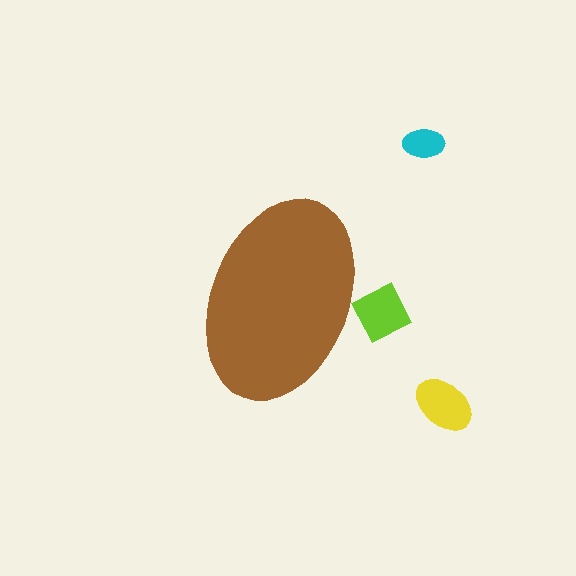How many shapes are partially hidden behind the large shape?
1 shape is partially hidden.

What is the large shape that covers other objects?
A brown ellipse.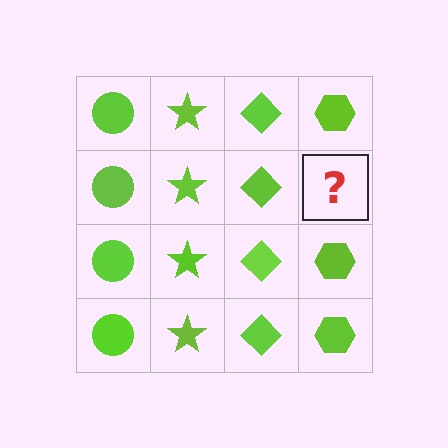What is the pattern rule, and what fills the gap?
The rule is that each column has a consistent shape. The gap should be filled with a lime hexagon.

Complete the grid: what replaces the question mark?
The question mark should be replaced with a lime hexagon.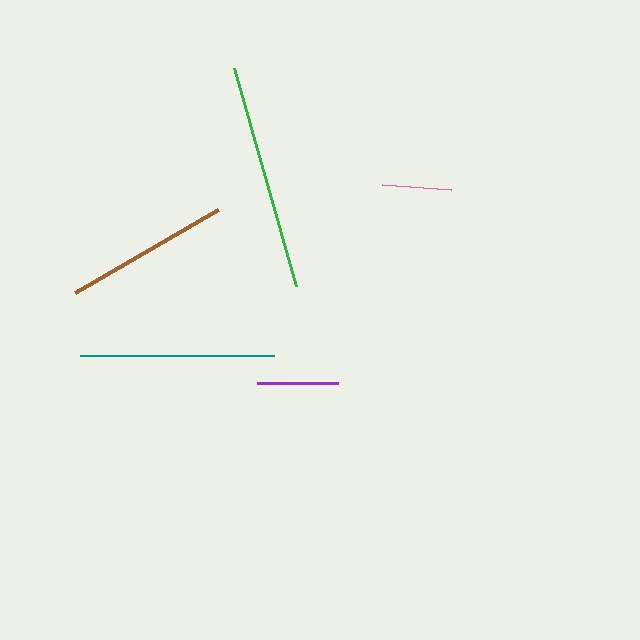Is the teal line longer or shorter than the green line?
The green line is longer than the teal line.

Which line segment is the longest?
The green line is the longest at approximately 226 pixels.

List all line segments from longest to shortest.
From longest to shortest: green, teal, brown, purple, pink.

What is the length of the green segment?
The green segment is approximately 226 pixels long.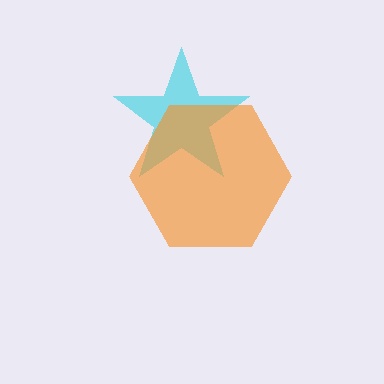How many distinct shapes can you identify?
There are 2 distinct shapes: a cyan star, an orange hexagon.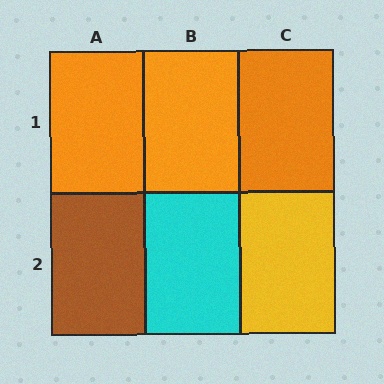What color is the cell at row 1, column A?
Orange.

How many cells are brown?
1 cell is brown.